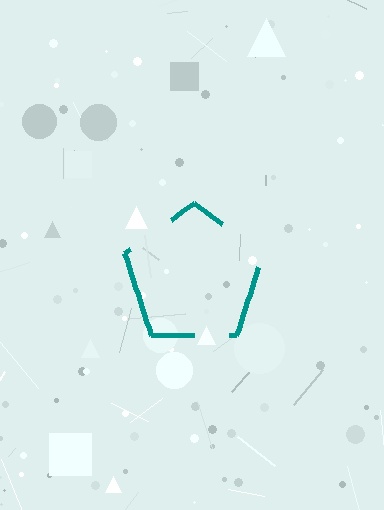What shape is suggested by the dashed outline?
The dashed outline suggests a pentagon.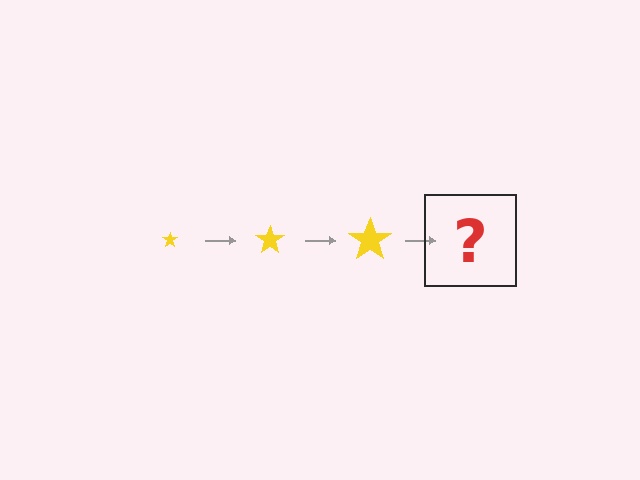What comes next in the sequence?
The next element should be a yellow star, larger than the previous one.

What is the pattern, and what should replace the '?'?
The pattern is that the star gets progressively larger each step. The '?' should be a yellow star, larger than the previous one.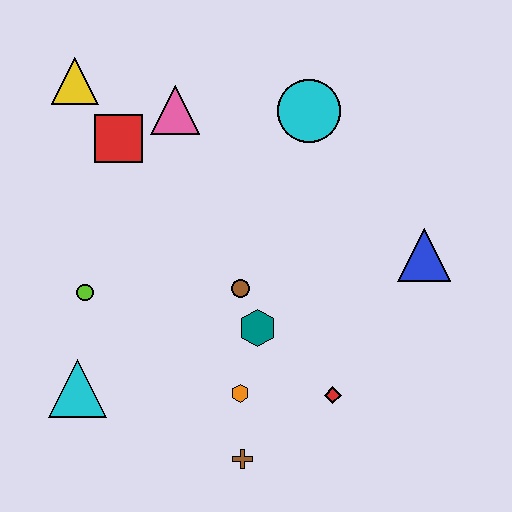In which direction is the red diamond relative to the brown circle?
The red diamond is below the brown circle.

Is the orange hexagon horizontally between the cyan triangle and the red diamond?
Yes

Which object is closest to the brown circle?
The teal hexagon is closest to the brown circle.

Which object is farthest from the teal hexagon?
The yellow triangle is farthest from the teal hexagon.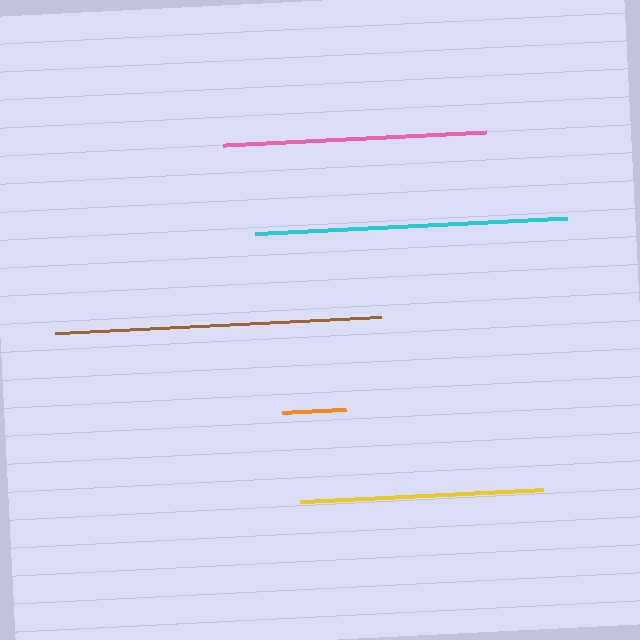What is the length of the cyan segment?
The cyan segment is approximately 313 pixels long.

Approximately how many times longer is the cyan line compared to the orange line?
The cyan line is approximately 4.9 times the length of the orange line.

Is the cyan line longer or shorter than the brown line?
The brown line is longer than the cyan line.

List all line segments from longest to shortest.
From longest to shortest: brown, cyan, pink, yellow, orange.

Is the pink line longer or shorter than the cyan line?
The cyan line is longer than the pink line.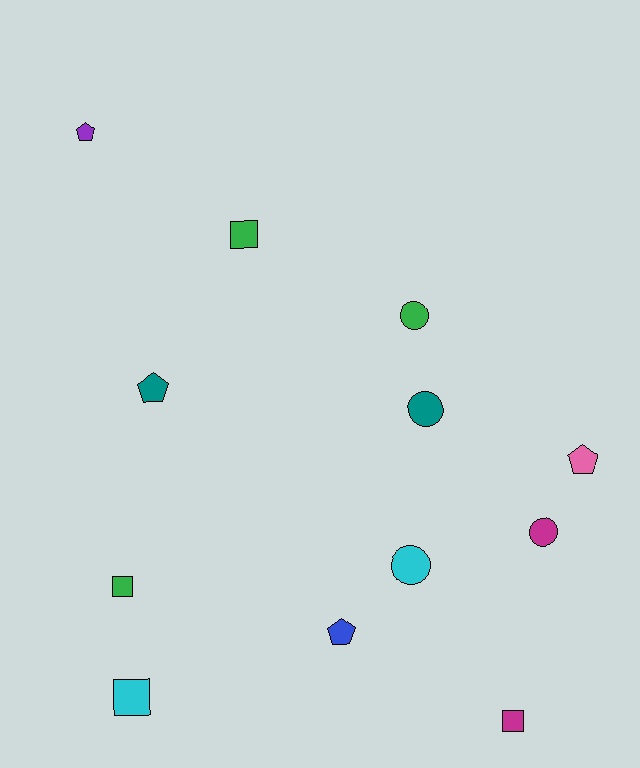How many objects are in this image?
There are 12 objects.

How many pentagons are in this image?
There are 4 pentagons.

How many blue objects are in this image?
There is 1 blue object.